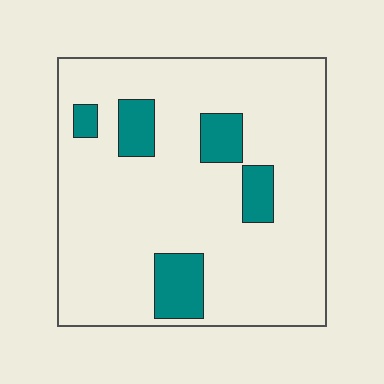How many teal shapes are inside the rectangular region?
5.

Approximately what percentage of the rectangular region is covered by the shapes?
Approximately 15%.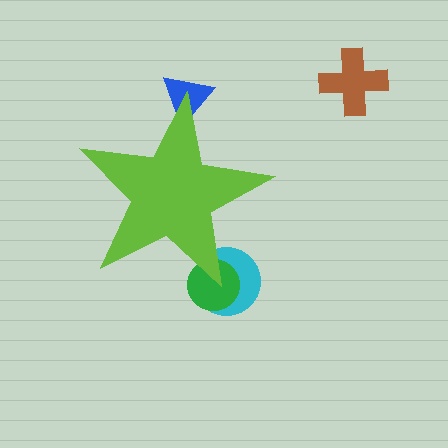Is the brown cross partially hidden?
No, the brown cross is fully visible.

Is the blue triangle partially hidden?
Yes, the blue triangle is partially hidden behind the lime star.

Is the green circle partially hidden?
Yes, the green circle is partially hidden behind the lime star.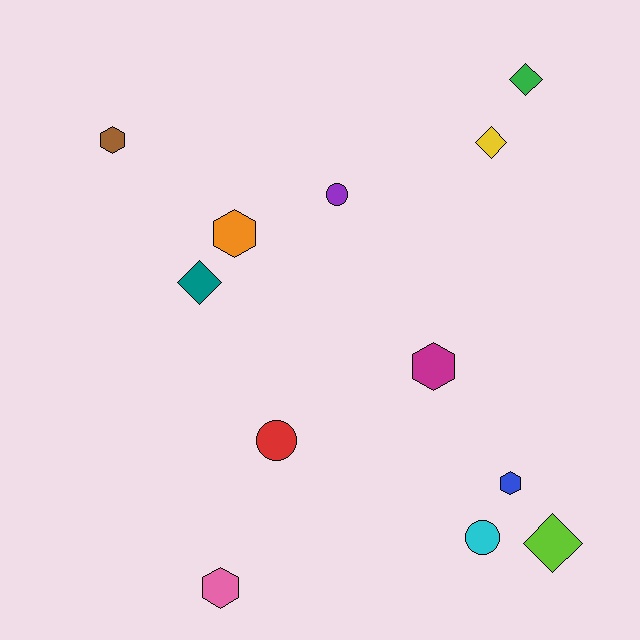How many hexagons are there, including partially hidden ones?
There are 5 hexagons.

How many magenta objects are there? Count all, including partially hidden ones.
There is 1 magenta object.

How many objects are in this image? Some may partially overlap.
There are 12 objects.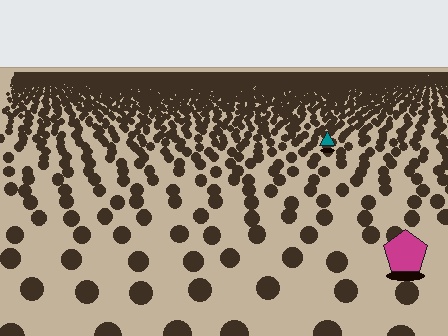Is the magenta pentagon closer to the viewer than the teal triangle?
Yes. The magenta pentagon is closer — you can tell from the texture gradient: the ground texture is coarser near it.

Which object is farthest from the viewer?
The teal triangle is farthest from the viewer. It appears smaller and the ground texture around it is denser.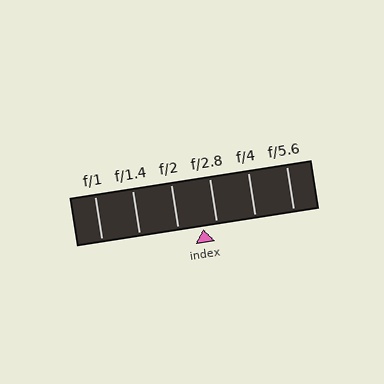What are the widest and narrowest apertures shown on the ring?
The widest aperture shown is f/1 and the narrowest is f/5.6.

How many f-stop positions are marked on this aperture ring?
There are 6 f-stop positions marked.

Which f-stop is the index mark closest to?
The index mark is closest to f/2.8.